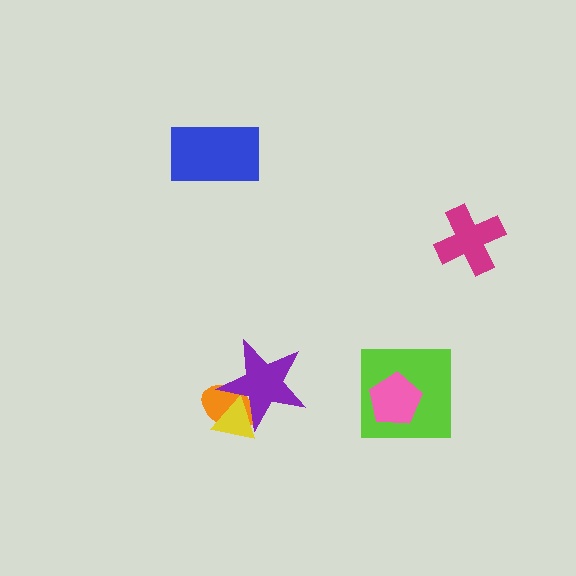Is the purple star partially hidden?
Yes, it is partially covered by another shape.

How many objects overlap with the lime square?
1 object overlaps with the lime square.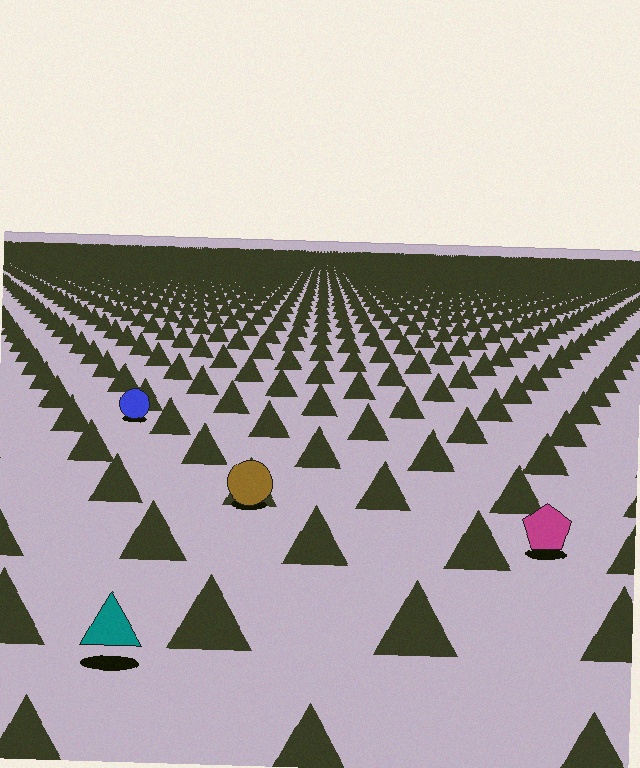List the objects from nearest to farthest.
From nearest to farthest: the teal triangle, the magenta pentagon, the brown circle, the blue circle.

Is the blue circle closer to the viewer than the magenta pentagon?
No. The magenta pentagon is closer — you can tell from the texture gradient: the ground texture is coarser near it.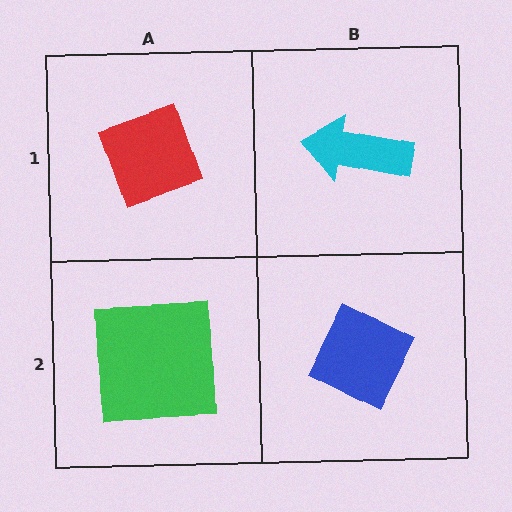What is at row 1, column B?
A cyan arrow.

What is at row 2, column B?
A blue diamond.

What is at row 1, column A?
A red diamond.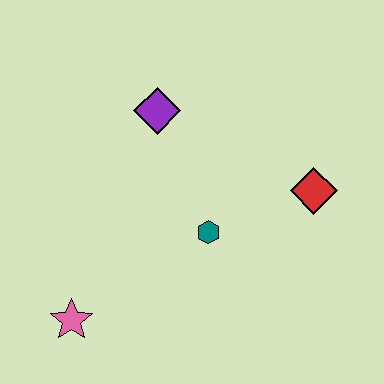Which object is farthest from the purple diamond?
The pink star is farthest from the purple diamond.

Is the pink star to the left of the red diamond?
Yes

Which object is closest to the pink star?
The teal hexagon is closest to the pink star.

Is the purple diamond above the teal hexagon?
Yes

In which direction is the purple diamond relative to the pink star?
The purple diamond is above the pink star.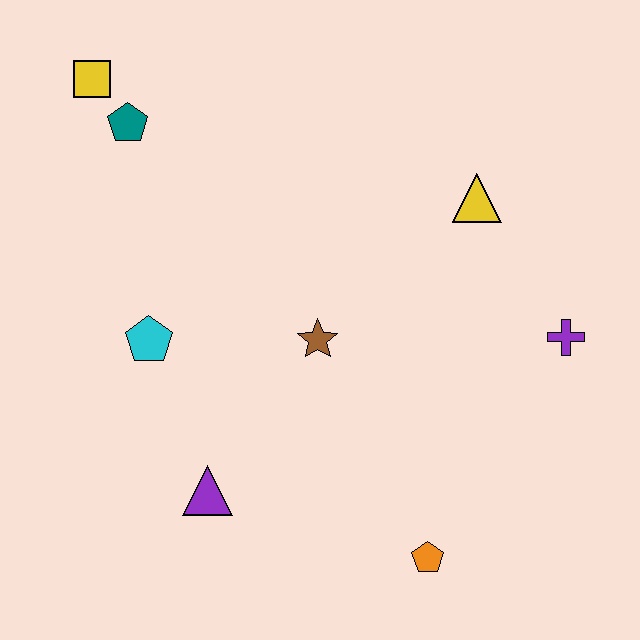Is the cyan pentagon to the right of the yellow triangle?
No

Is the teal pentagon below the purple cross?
No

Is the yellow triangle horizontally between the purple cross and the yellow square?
Yes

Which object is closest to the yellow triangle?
The purple cross is closest to the yellow triangle.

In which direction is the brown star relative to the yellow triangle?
The brown star is to the left of the yellow triangle.